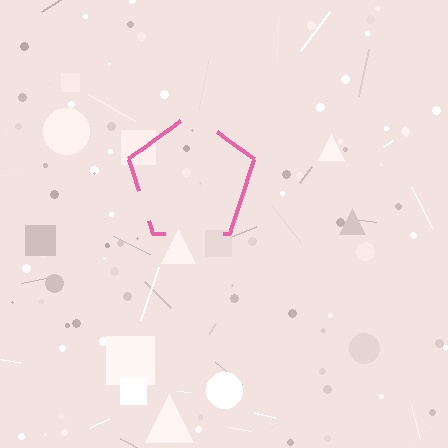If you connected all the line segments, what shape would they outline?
They would outline a pentagon.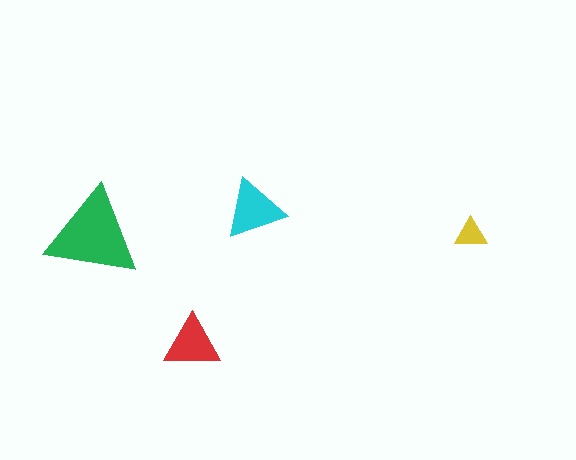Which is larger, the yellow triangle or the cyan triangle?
The cyan one.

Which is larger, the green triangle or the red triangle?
The green one.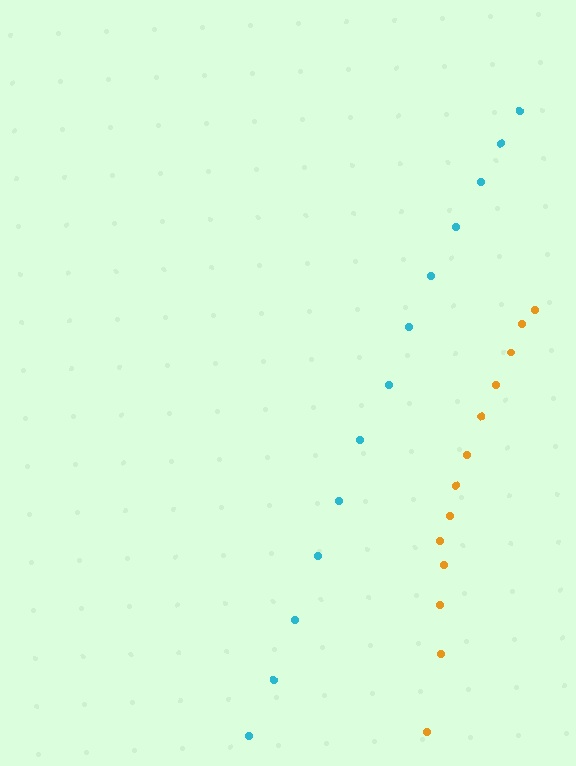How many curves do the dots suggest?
There are 2 distinct paths.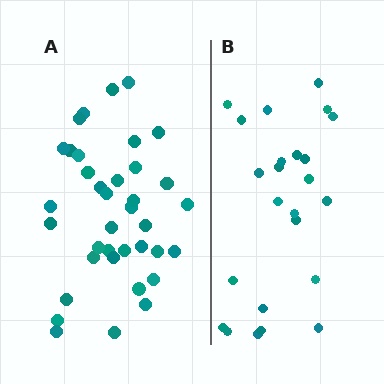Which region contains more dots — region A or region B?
Region A (the left region) has more dots.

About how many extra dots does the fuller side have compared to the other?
Region A has approximately 15 more dots than region B.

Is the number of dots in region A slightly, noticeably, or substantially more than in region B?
Region A has substantially more. The ratio is roughly 1.5 to 1.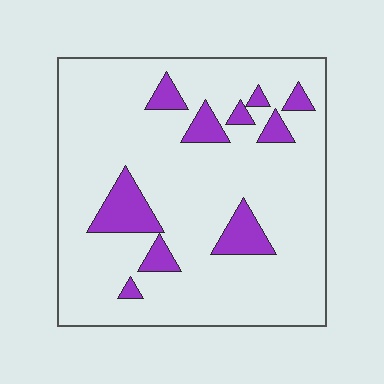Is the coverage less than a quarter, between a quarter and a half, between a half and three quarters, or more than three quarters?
Less than a quarter.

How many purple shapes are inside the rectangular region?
10.